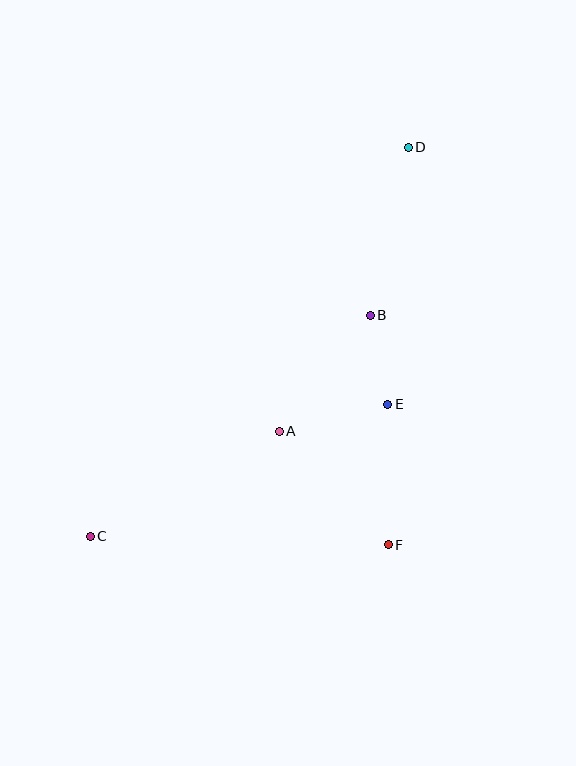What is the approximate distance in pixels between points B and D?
The distance between B and D is approximately 172 pixels.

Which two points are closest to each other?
Points B and E are closest to each other.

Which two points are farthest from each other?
Points C and D are farthest from each other.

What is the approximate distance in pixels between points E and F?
The distance between E and F is approximately 140 pixels.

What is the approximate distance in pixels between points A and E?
The distance between A and E is approximately 112 pixels.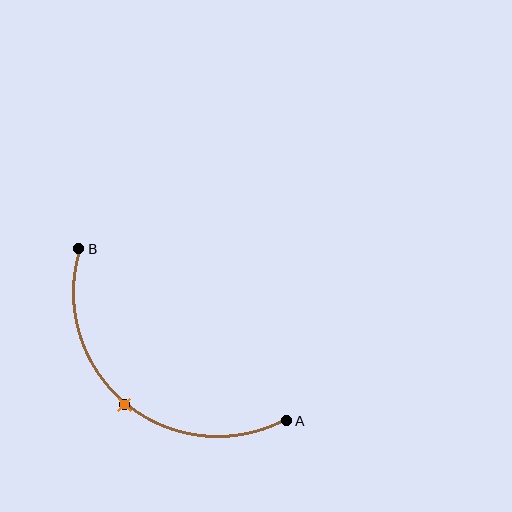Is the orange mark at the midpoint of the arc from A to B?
Yes. The orange mark lies on the arc at equal arc-length from both A and B — it is the arc midpoint.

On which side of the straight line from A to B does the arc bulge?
The arc bulges below and to the left of the straight line connecting A and B.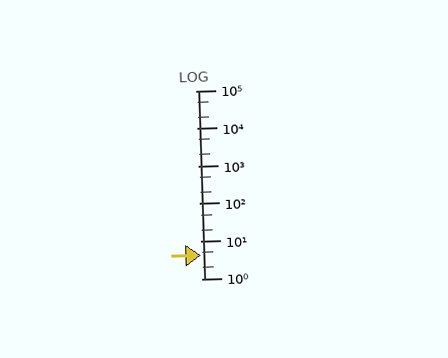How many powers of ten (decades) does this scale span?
The scale spans 5 decades, from 1 to 100000.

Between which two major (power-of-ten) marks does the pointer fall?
The pointer is between 1 and 10.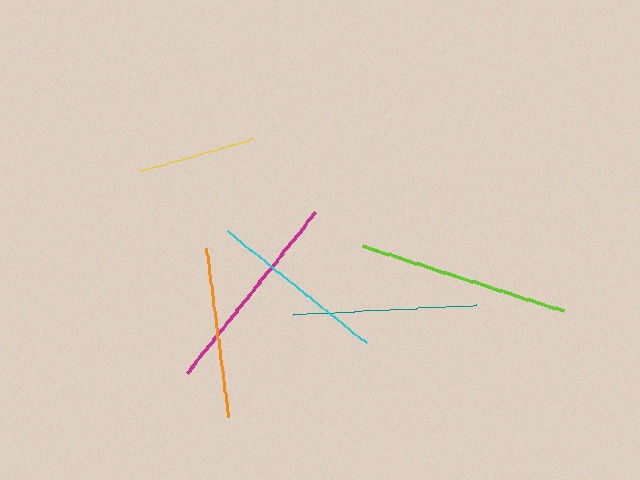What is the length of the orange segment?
The orange segment is approximately 171 pixels long.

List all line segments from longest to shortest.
From longest to shortest: lime, magenta, teal, cyan, orange, yellow.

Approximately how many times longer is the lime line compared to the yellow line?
The lime line is approximately 1.8 times the length of the yellow line.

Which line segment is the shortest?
The yellow line is the shortest at approximately 118 pixels.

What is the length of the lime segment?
The lime segment is approximately 211 pixels long.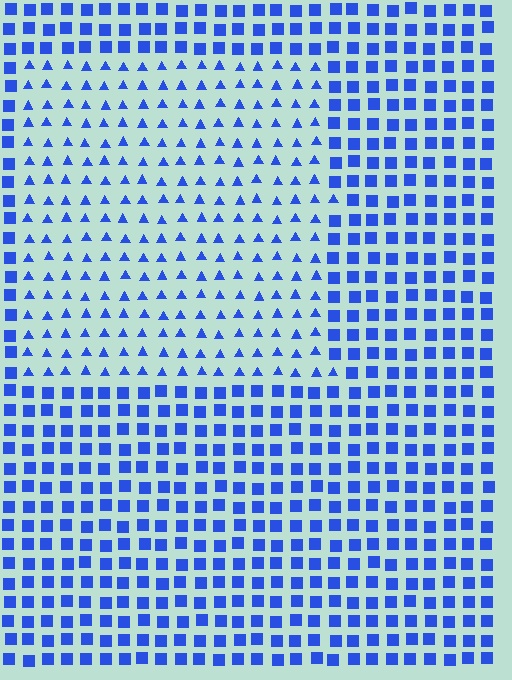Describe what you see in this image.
The image is filled with small blue elements arranged in a uniform grid. A rectangle-shaped region contains triangles, while the surrounding area contains squares. The boundary is defined purely by the change in element shape.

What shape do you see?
I see a rectangle.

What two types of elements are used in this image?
The image uses triangles inside the rectangle region and squares outside it.